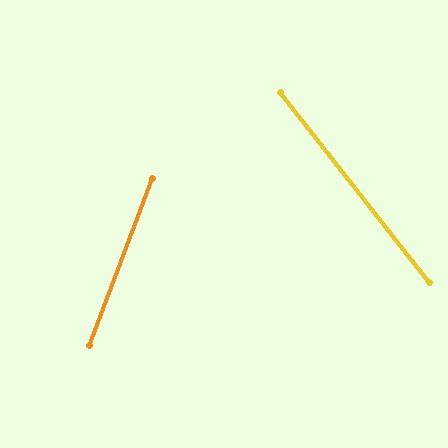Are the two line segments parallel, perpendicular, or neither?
Neither parallel nor perpendicular — they differ by about 59°.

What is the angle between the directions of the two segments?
Approximately 59 degrees.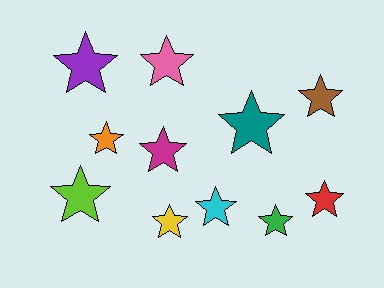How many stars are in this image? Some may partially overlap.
There are 11 stars.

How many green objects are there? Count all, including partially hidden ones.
There is 1 green object.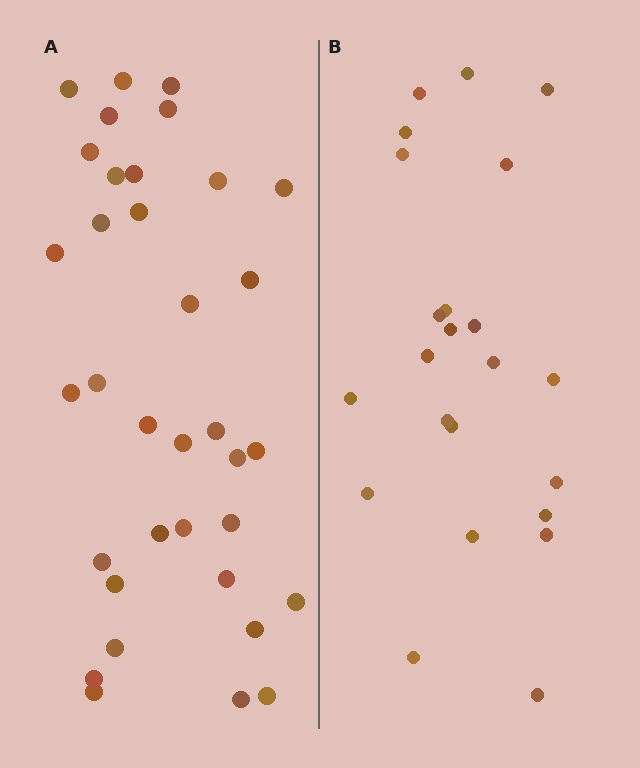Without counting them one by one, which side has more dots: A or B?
Region A (the left region) has more dots.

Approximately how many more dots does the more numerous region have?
Region A has roughly 12 or so more dots than region B.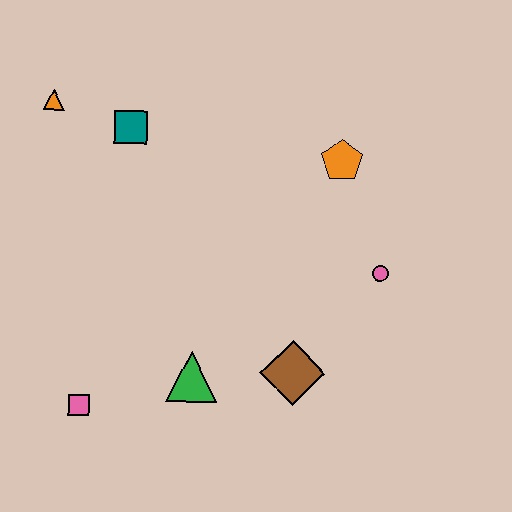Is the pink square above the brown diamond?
No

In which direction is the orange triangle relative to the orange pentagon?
The orange triangle is to the left of the orange pentagon.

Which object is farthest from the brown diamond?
The orange triangle is farthest from the brown diamond.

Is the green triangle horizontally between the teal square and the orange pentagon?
Yes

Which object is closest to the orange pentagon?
The pink circle is closest to the orange pentagon.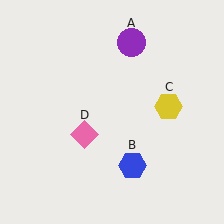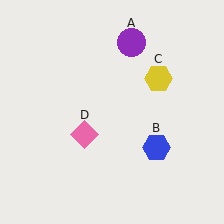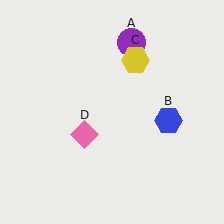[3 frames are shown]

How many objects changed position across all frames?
2 objects changed position: blue hexagon (object B), yellow hexagon (object C).